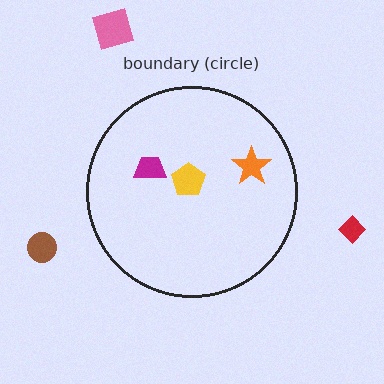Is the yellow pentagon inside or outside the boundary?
Inside.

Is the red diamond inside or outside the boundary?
Outside.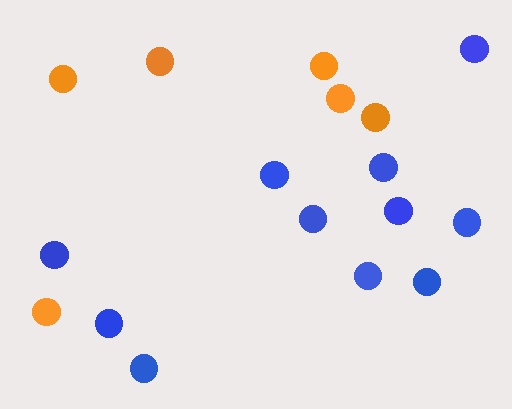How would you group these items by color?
There are 2 groups: one group of orange circles (6) and one group of blue circles (11).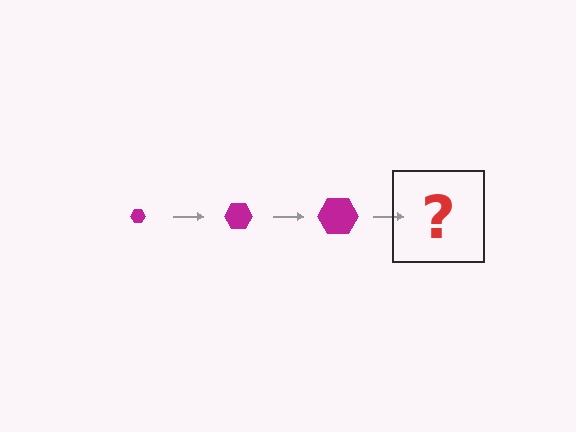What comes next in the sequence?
The next element should be a magenta hexagon, larger than the previous one.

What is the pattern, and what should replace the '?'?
The pattern is that the hexagon gets progressively larger each step. The '?' should be a magenta hexagon, larger than the previous one.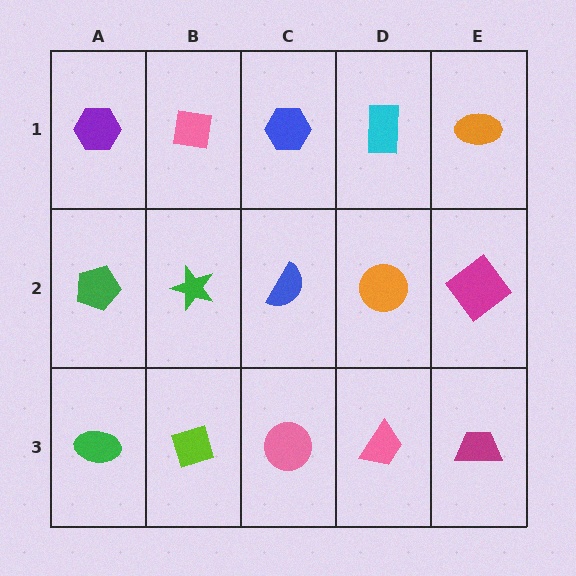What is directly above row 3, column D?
An orange circle.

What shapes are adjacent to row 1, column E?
A magenta diamond (row 2, column E), a cyan rectangle (row 1, column D).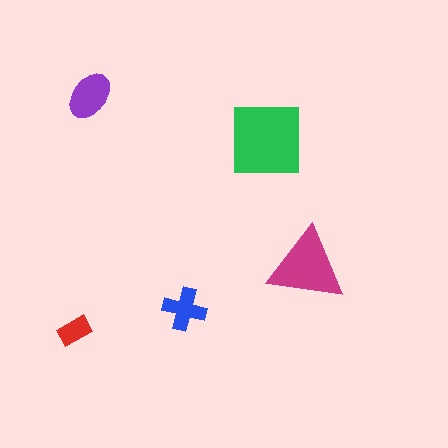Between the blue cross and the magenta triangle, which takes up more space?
The magenta triangle.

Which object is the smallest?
The red rectangle.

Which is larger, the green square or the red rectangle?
The green square.